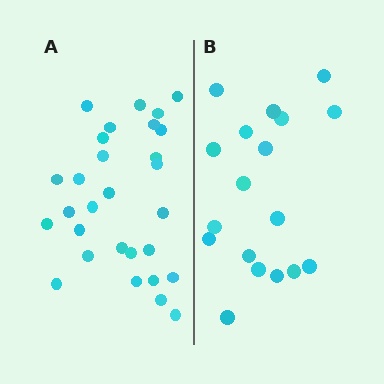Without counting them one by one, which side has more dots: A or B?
Region A (the left region) has more dots.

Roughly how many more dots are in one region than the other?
Region A has roughly 12 or so more dots than region B.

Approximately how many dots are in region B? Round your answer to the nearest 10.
About 20 dots. (The exact count is 18, which rounds to 20.)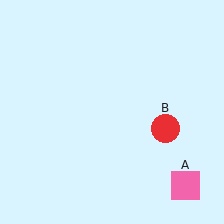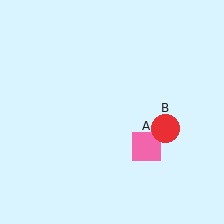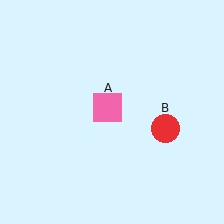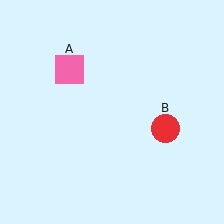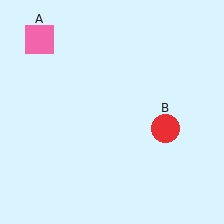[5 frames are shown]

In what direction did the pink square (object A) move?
The pink square (object A) moved up and to the left.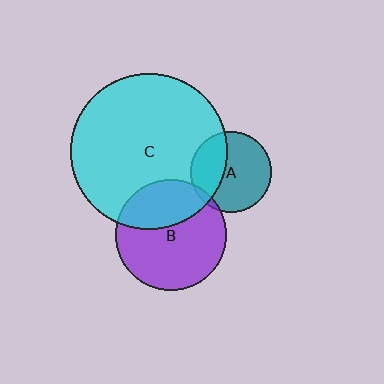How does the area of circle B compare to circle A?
Approximately 1.9 times.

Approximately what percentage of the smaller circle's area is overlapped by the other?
Approximately 35%.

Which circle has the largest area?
Circle C (cyan).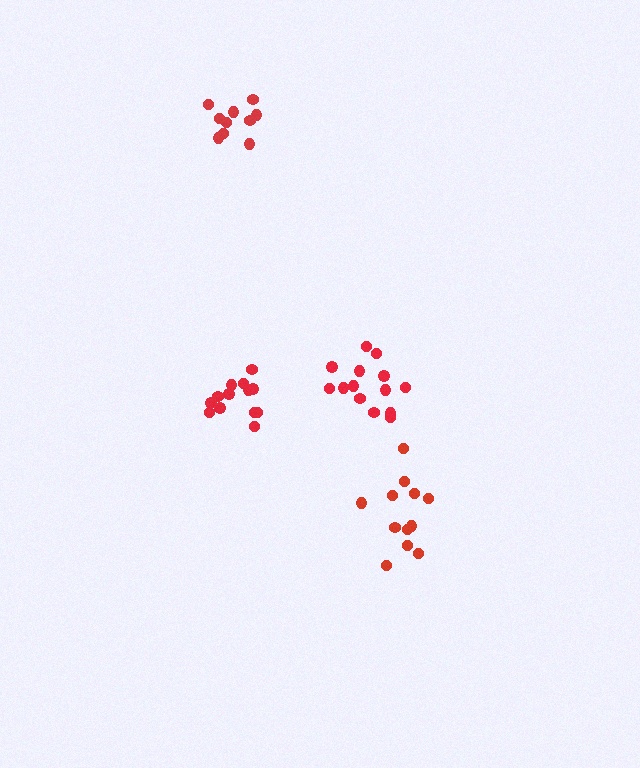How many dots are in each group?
Group 1: 12 dots, Group 2: 13 dots, Group 3: 14 dots, Group 4: 10 dots (49 total).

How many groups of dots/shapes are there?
There are 4 groups.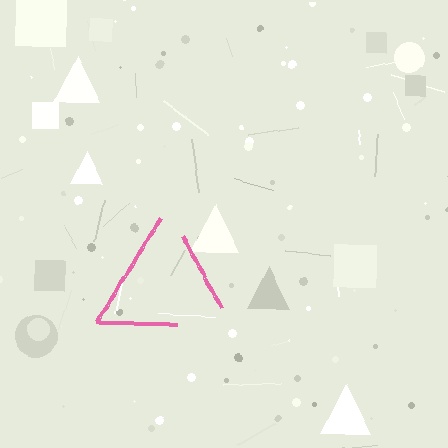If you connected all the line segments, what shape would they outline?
They would outline a triangle.